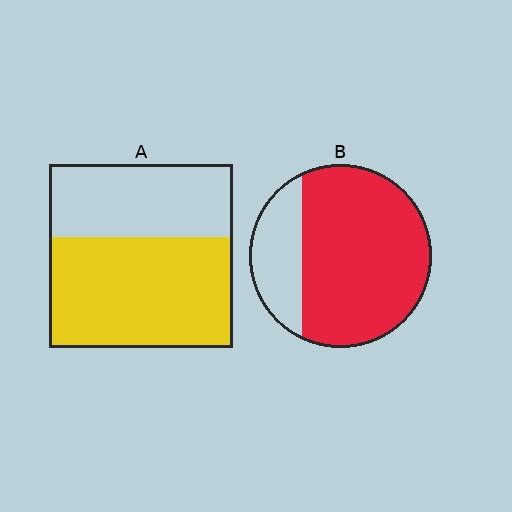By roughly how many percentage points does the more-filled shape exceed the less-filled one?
By roughly 15 percentage points (B over A).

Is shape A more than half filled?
Yes.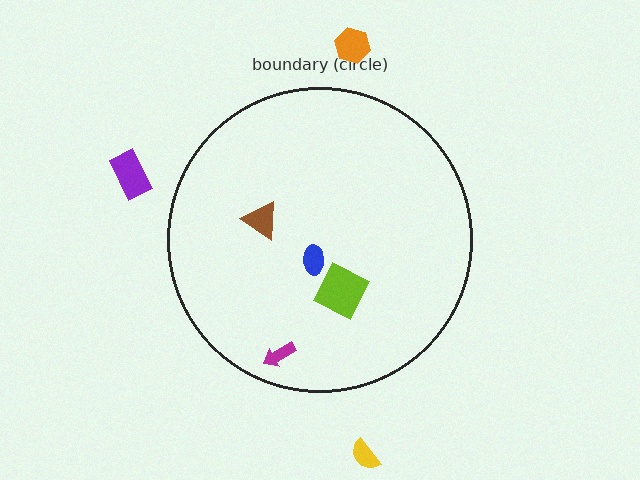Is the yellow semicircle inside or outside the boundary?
Outside.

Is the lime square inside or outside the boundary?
Inside.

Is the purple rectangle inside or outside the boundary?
Outside.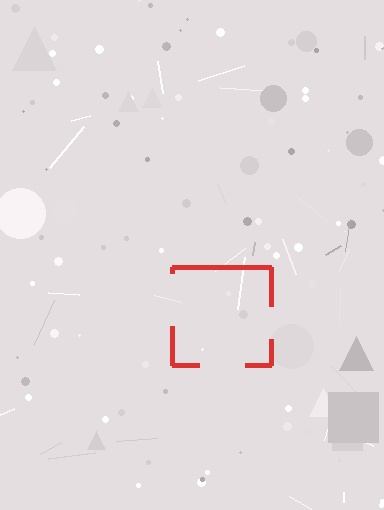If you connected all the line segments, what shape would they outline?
They would outline a square.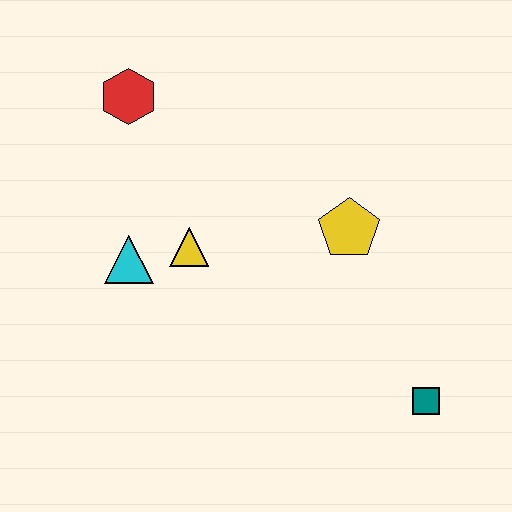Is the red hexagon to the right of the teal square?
No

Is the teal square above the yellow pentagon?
No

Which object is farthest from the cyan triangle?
The teal square is farthest from the cyan triangle.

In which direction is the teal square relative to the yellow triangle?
The teal square is to the right of the yellow triangle.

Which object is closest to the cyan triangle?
The yellow triangle is closest to the cyan triangle.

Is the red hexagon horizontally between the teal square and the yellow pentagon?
No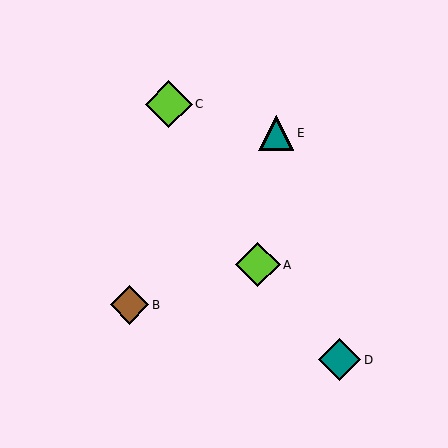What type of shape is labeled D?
Shape D is a teal diamond.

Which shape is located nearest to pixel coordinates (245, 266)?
The lime diamond (labeled A) at (258, 265) is nearest to that location.